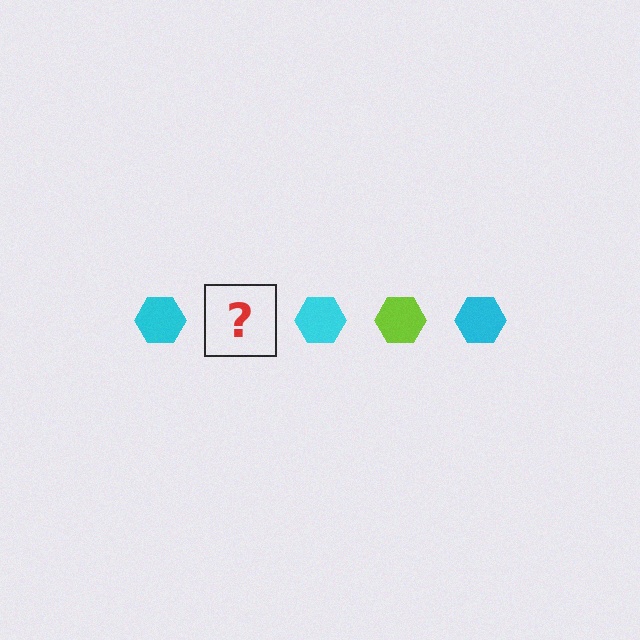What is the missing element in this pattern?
The missing element is a lime hexagon.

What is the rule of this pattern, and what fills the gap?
The rule is that the pattern cycles through cyan, lime hexagons. The gap should be filled with a lime hexagon.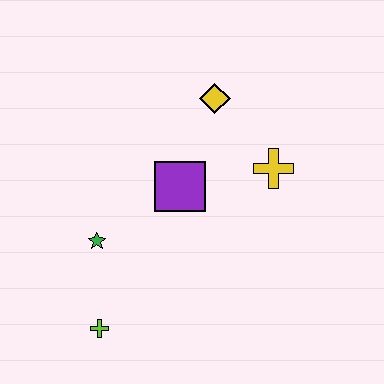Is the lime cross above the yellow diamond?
No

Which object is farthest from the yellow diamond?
The lime cross is farthest from the yellow diamond.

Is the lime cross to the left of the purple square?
Yes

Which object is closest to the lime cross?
The green star is closest to the lime cross.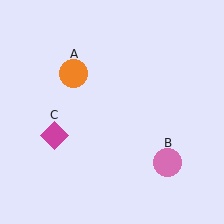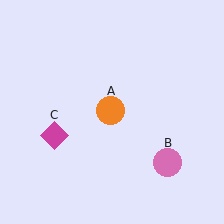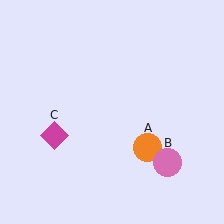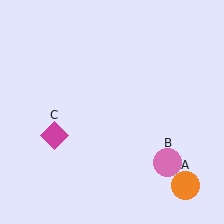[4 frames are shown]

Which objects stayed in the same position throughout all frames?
Pink circle (object B) and magenta diamond (object C) remained stationary.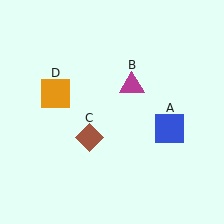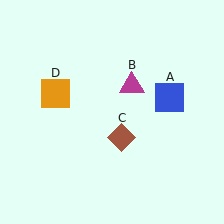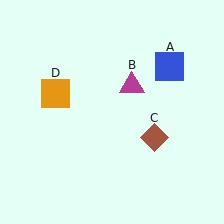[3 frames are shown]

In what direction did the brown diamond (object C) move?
The brown diamond (object C) moved right.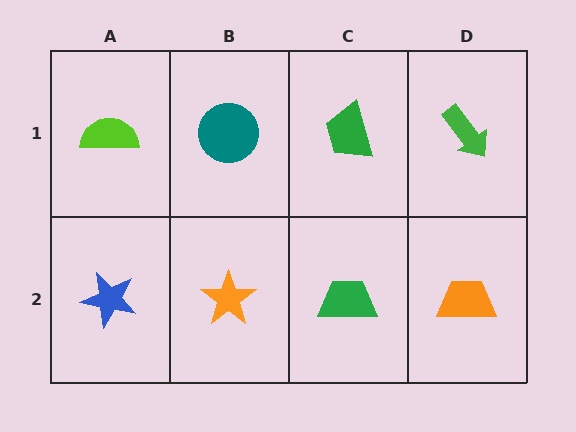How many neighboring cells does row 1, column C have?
3.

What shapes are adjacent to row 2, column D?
A green arrow (row 1, column D), a green trapezoid (row 2, column C).